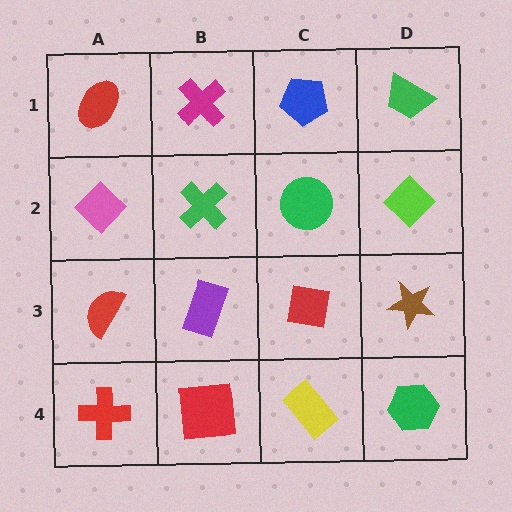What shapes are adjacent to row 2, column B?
A magenta cross (row 1, column B), a purple rectangle (row 3, column B), a pink diamond (row 2, column A), a green circle (row 2, column C).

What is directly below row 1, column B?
A green cross.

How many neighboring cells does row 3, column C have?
4.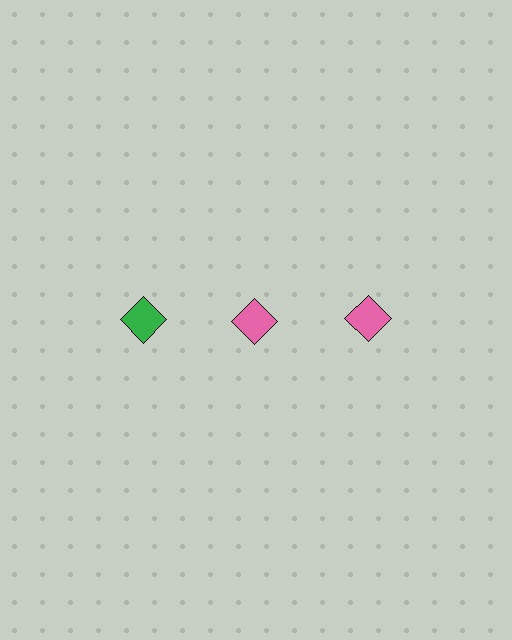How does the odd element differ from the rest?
It has a different color: green instead of pink.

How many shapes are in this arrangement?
There are 3 shapes arranged in a grid pattern.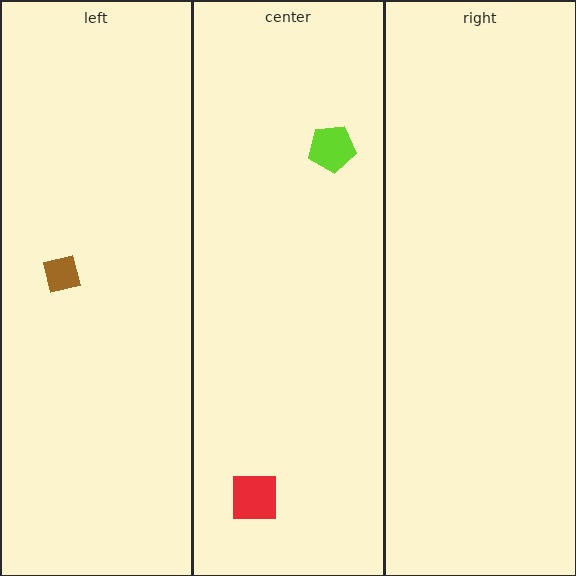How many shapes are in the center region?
2.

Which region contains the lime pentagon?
The center region.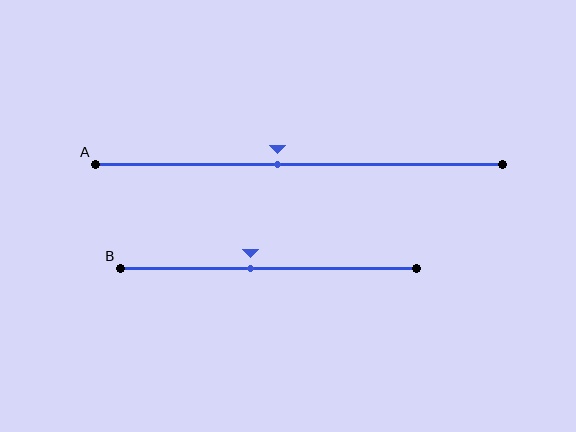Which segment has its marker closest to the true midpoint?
Segment A has its marker closest to the true midpoint.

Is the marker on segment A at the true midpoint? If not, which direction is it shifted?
No, the marker on segment A is shifted to the left by about 5% of the segment length.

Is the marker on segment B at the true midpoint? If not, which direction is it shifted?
No, the marker on segment B is shifted to the left by about 6% of the segment length.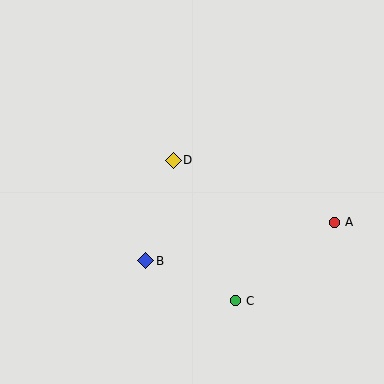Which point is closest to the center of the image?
Point D at (173, 160) is closest to the center.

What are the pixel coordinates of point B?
Point B is at (146, 261).